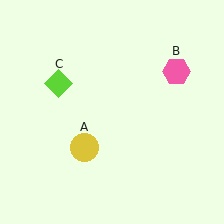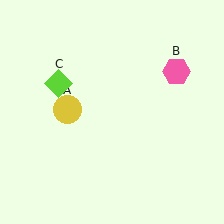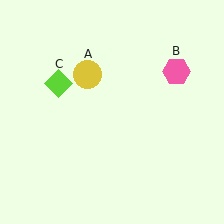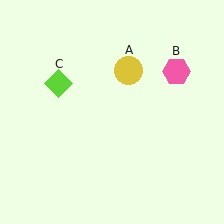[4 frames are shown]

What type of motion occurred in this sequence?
The yellow circle (object A) rotated clockwise around the center of the scene.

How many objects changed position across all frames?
1 object changed position: yellow circle (object A).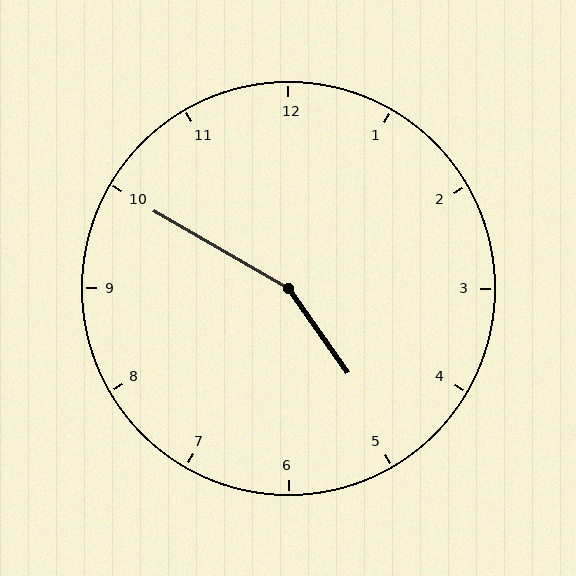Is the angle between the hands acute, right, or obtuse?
It is obtuse.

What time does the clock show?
4:50.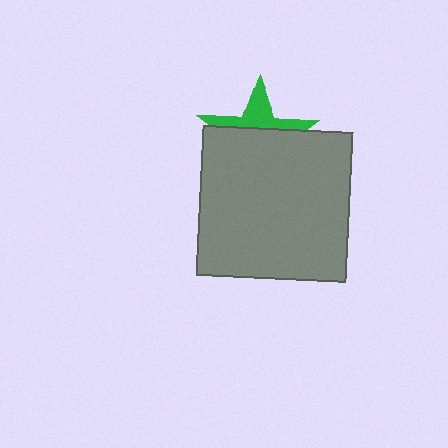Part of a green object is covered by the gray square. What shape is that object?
It is a star.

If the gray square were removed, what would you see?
You would see the complete green star.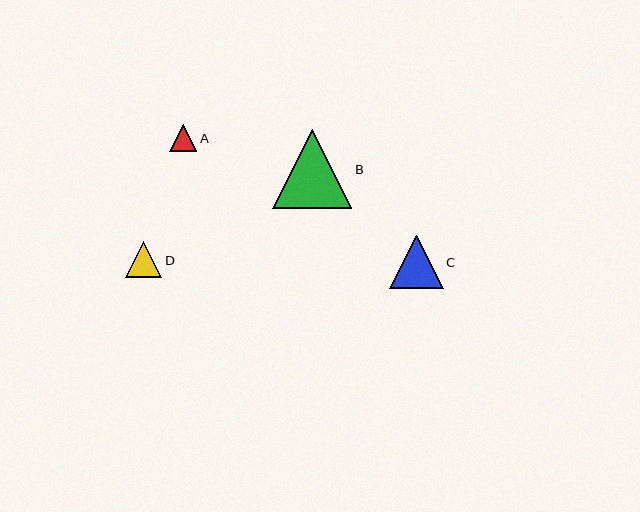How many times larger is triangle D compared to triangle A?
Triangle D is approximately 1.3 times the size of triangle A.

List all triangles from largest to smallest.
From largest to smallest: B, C, D, A.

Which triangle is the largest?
Triangle B is the largest with a size of approximately 79 pixels.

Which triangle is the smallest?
Triangle A is the smallest with a size of approximately 27 pixels.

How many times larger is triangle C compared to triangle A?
Triangle C is approximately 2.0 times the size of triangle A.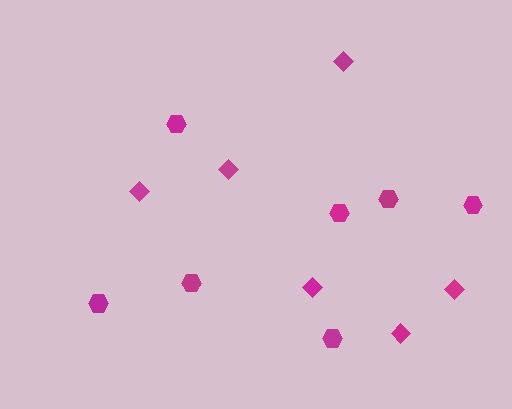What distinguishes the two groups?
There are 2 groups: one group of hexagons (7) and one group of diamonds (6).